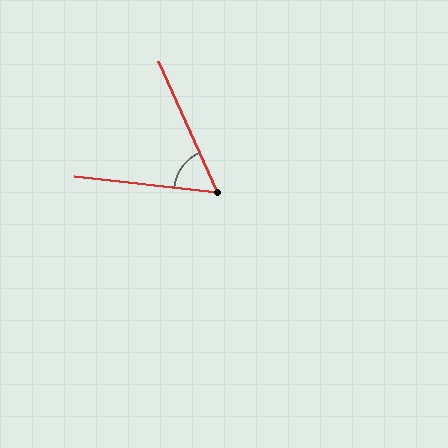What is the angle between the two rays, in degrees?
Approximately 60 degrees.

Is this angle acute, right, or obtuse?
It is acute.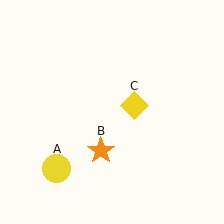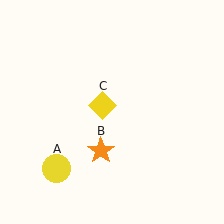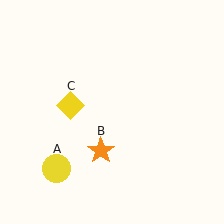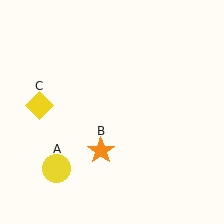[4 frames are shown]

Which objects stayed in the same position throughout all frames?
Yellow circle (object A) and orange star (object B) remained stationary.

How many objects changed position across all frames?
1 object changed position: yellow diamond (object C).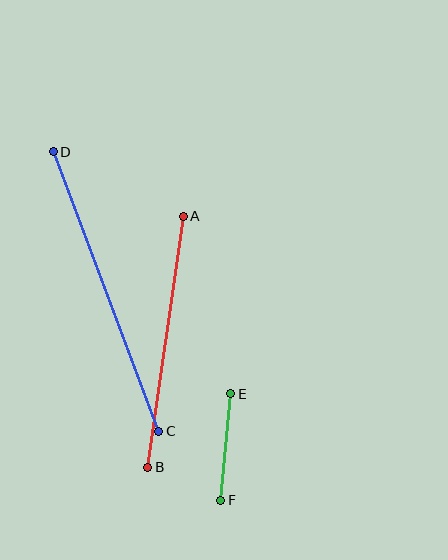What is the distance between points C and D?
The distance is approximately 299 pixels.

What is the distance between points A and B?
The distance is approximately 254 pixels.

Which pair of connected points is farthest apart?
Points C and D are farthest apart.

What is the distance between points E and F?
The distance is approximately 107 pixels.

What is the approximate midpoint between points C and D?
The midpoint is at approximately (106, 291) pixels.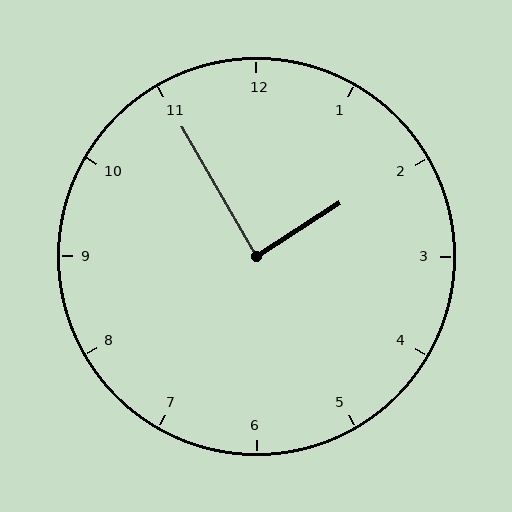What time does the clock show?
1:55.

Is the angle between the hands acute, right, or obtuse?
It is right.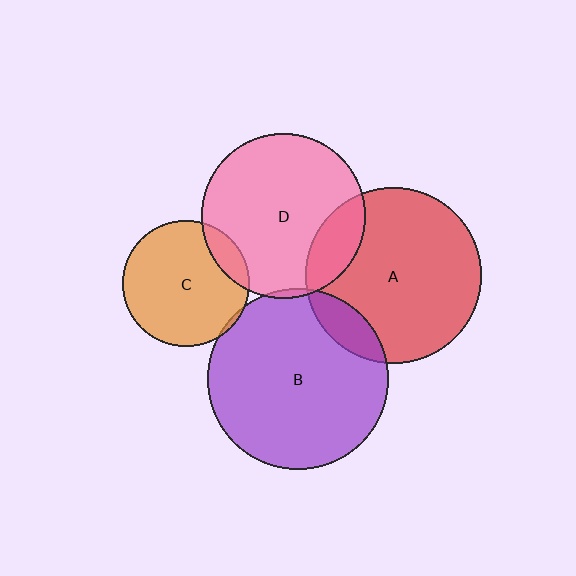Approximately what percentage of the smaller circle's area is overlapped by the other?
Approximately 15%.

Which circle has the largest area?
Circle B (purple).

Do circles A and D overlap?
Yes.